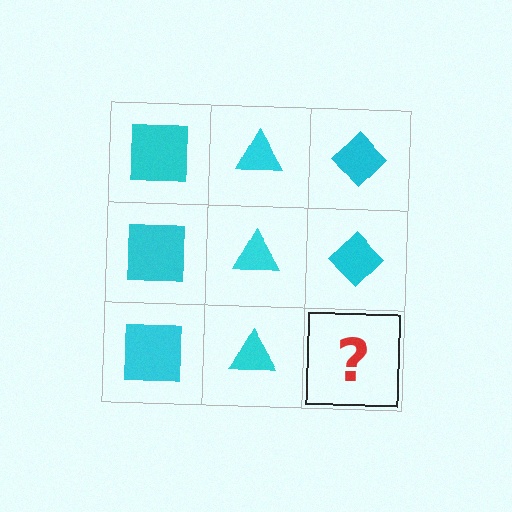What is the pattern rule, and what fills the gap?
The rule is that each column has a consistent shape. The gap should be filled with a cyan diamond.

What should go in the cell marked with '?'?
The missing cell should contain a cyan diamond.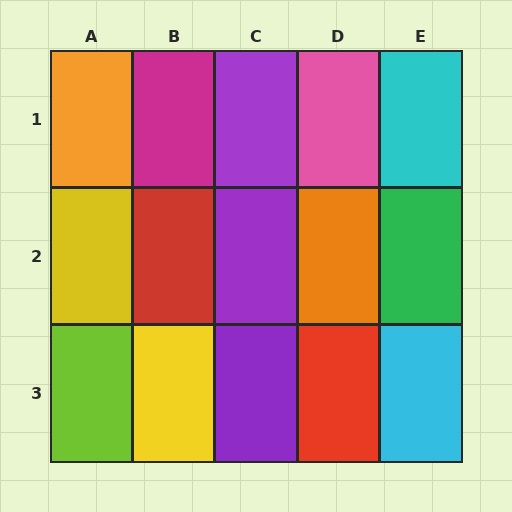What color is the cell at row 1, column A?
Orange.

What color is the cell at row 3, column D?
Red.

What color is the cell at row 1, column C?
Purple.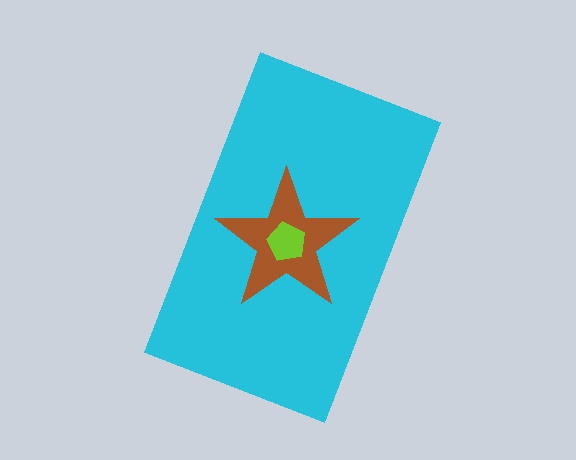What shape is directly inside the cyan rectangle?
The brown star.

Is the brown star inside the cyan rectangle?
Yes.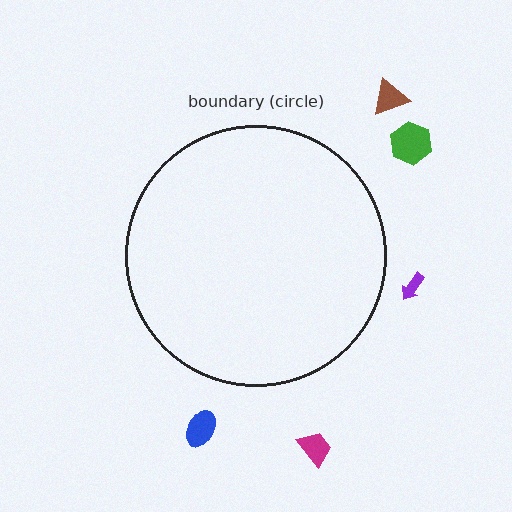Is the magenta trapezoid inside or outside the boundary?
Outside.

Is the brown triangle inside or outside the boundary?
Outside.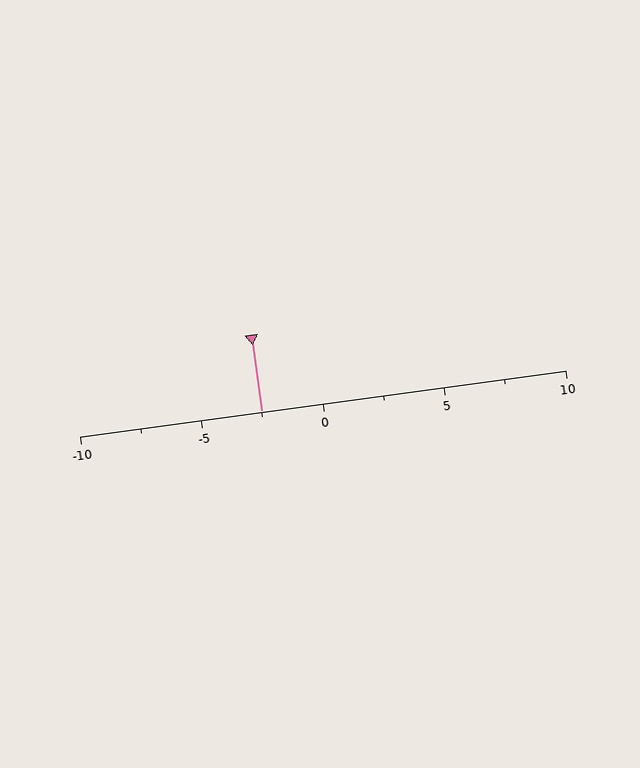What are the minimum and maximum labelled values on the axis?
The axis runs from -10 to 10.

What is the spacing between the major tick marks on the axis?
The major ticks are spaced 5 apart.